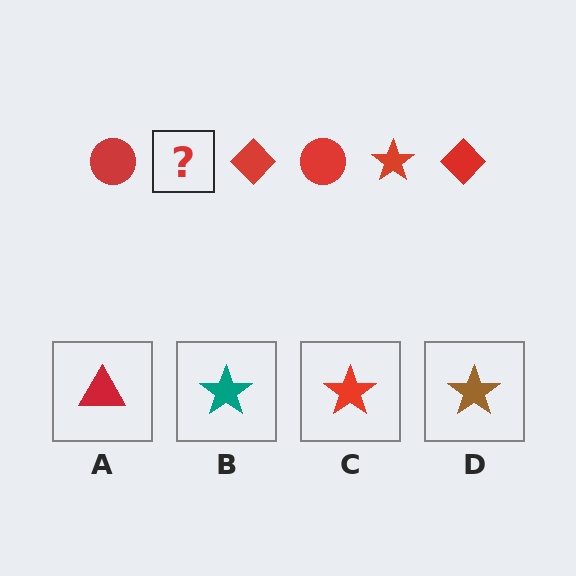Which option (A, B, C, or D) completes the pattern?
C.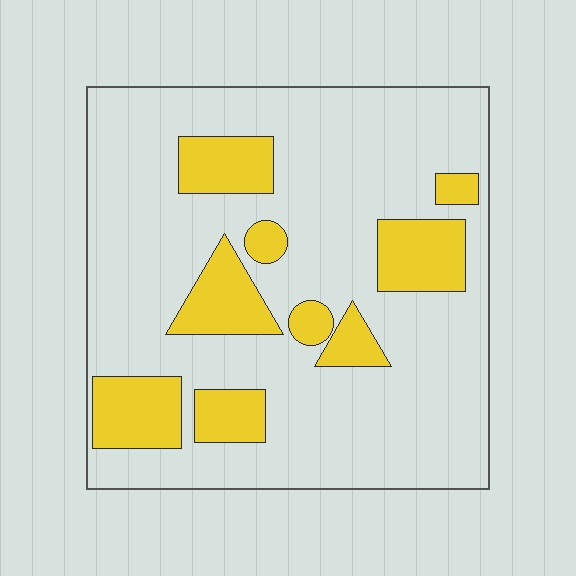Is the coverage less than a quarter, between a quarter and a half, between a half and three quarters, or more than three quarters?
Less than a quarter.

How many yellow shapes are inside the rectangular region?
9.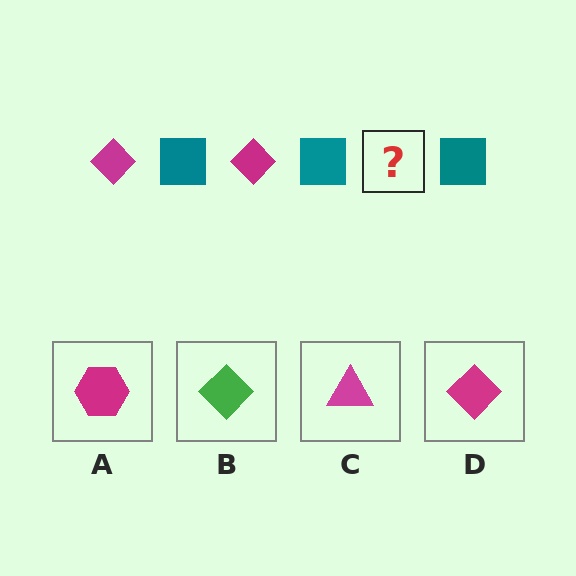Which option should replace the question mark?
Option D.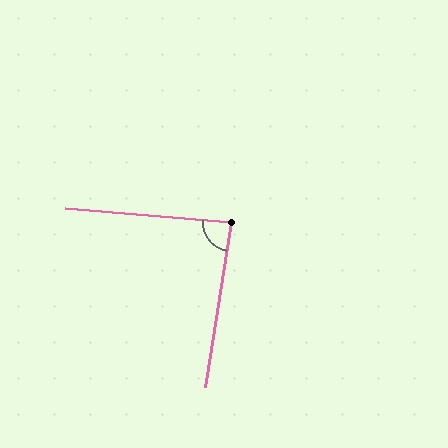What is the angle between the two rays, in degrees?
Approximately 86 degrees.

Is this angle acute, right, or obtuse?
It is approximately a right angle.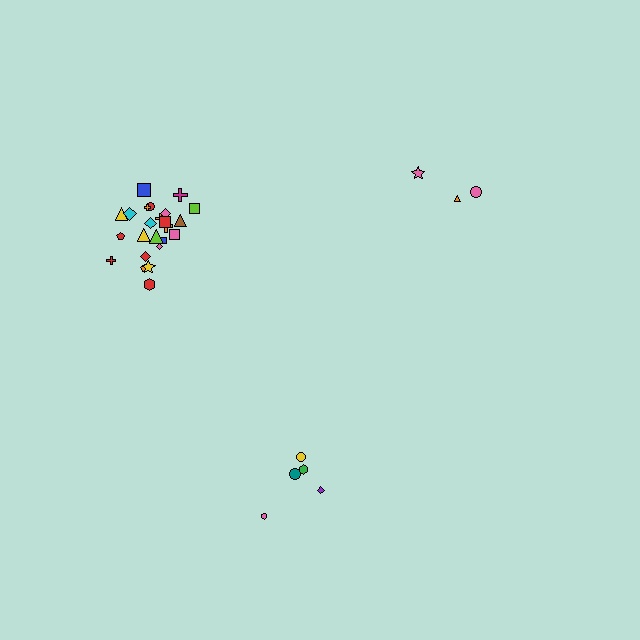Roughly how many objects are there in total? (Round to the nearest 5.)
Roughly 35 objects in total.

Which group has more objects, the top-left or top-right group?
The top-left group.